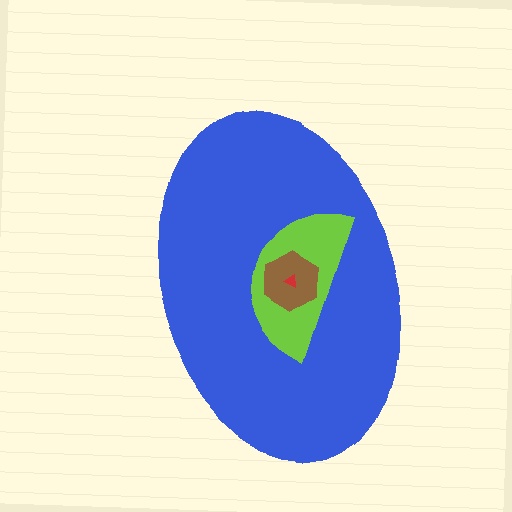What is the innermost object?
The red triangle.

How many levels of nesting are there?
4.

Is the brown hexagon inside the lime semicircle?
Yes.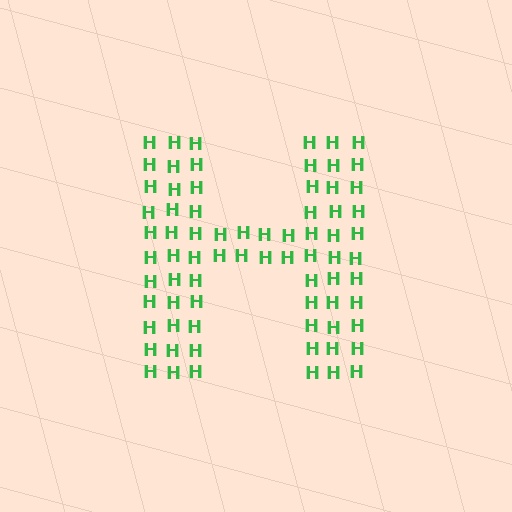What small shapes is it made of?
It is made of small letter H's.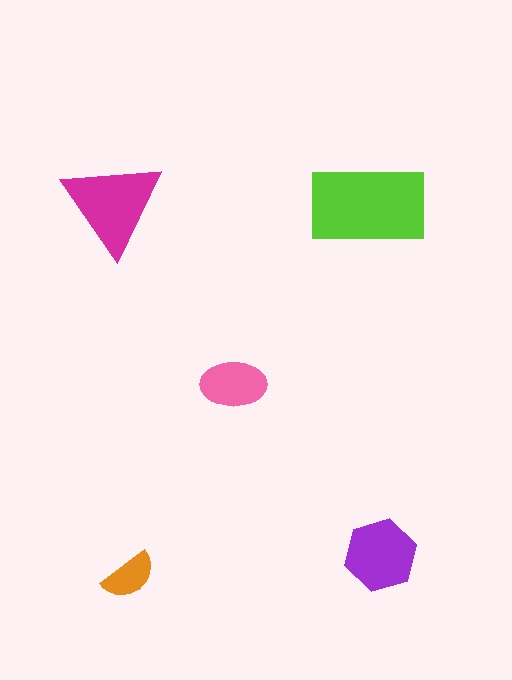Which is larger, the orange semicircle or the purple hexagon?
The purple hexagon.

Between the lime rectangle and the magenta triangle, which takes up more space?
The lime rectangle.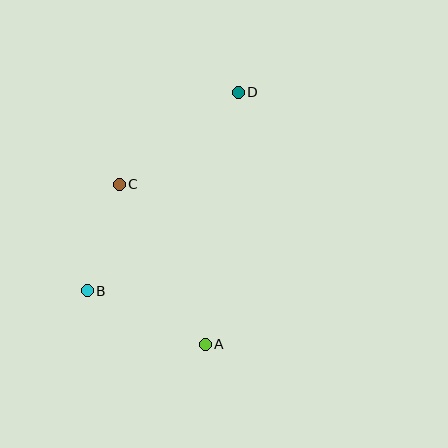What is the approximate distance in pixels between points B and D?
The distance between B and D is approximately 249 pixels.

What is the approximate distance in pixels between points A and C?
The distance between A and C is approximately 182 pixels.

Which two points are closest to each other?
Points B and C are closest to each other.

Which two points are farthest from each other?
Points A and D are farthest from each other.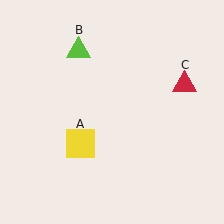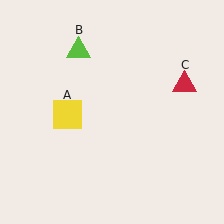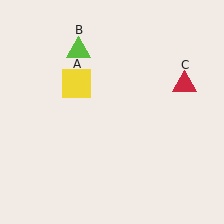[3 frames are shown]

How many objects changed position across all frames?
1 object changed position: yellow square (object A).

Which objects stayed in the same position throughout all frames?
Lime triangle (object B) and red triangle (object C) remained stationary.